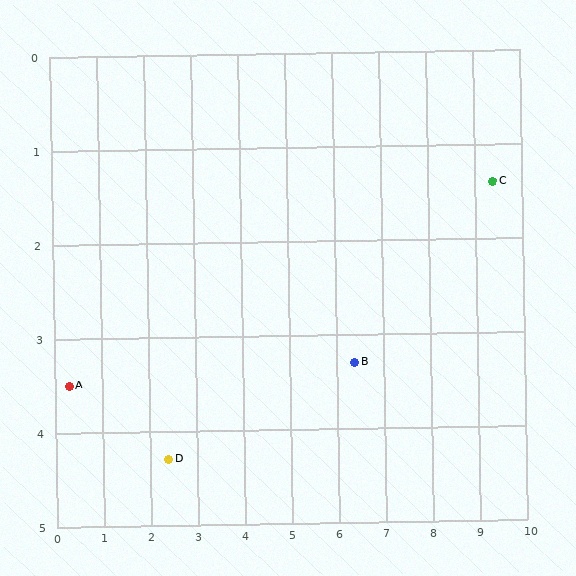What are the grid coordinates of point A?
Point A is at approximately (0.3, 3.5).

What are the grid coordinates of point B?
Point B is at approximately (6.4, 3.3).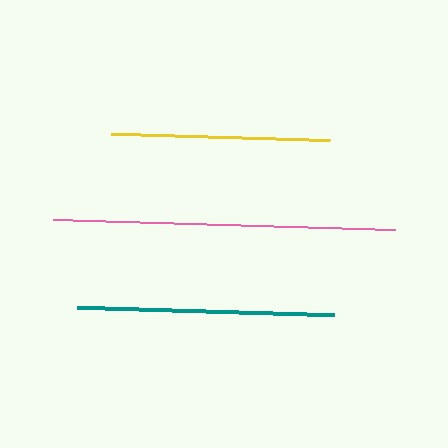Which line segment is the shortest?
The yellow line is the shortest at approximately 218 pixels.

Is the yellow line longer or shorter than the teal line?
The teal line is longer than the yellow line.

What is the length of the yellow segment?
The yellow segment is approximately 218 pixels long.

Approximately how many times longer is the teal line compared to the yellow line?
The teal line is approximately 1.2 times the length of the yellow line.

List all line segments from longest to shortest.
From longest to shortest: pink, teal, yellow.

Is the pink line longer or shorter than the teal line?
The pink line is longer than the teal line.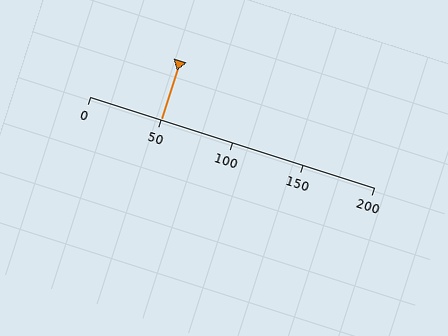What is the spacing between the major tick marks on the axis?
The major ticks are spaced 50 apart.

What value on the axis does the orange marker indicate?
The marker indicates approximately 50.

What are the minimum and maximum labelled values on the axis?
The axis runs from 0 to 200.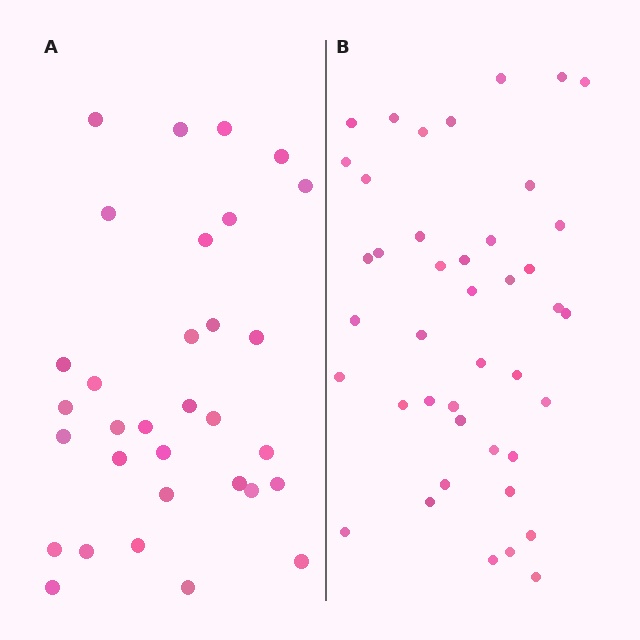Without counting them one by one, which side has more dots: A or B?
Region B (the right region) has more dots.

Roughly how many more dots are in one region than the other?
Region B has roughly 10 or so more dots than region A.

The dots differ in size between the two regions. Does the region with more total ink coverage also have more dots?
No. Region A has more total ink coverage because its dots are larger, but region B actually contains more individual dots. Total area can be misleading — the number of items is what matters here.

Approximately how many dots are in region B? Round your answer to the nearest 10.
About 40 dots. (The exact count is 42, which rounds to 40.)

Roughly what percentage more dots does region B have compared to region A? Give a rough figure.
About 30% more.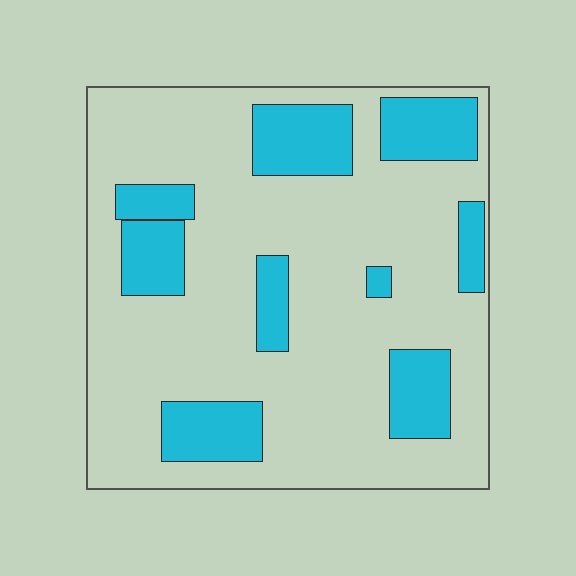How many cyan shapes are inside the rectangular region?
9.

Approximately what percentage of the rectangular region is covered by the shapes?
Approximately 25%.